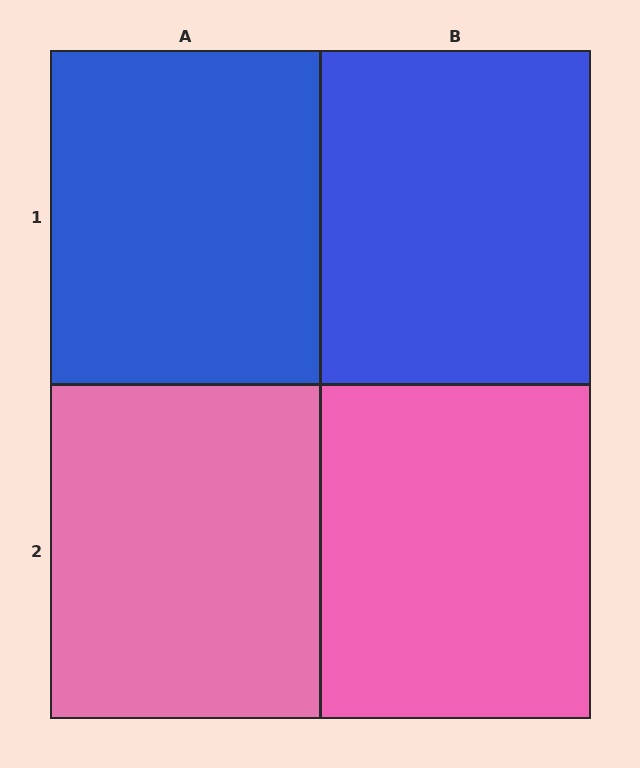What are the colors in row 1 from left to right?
Blue, blue.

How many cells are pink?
2 cells are pink.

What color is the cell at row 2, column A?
Pink.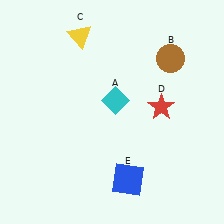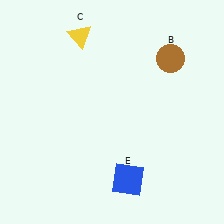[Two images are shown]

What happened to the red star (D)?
The red star (D) was removed in Image 2. It was in the top-right area of Image 1.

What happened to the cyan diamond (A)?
The cyan diamond (A) was removed in Image 2. It was in the top-right area of Image 1.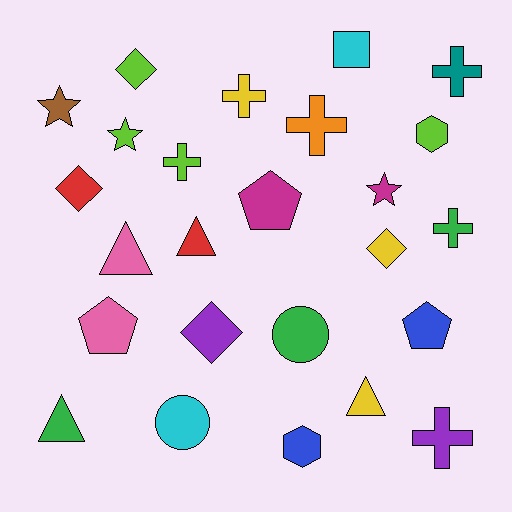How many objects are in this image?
There are 25 objects.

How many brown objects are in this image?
There is 1 brown object.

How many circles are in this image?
There are 2 circles.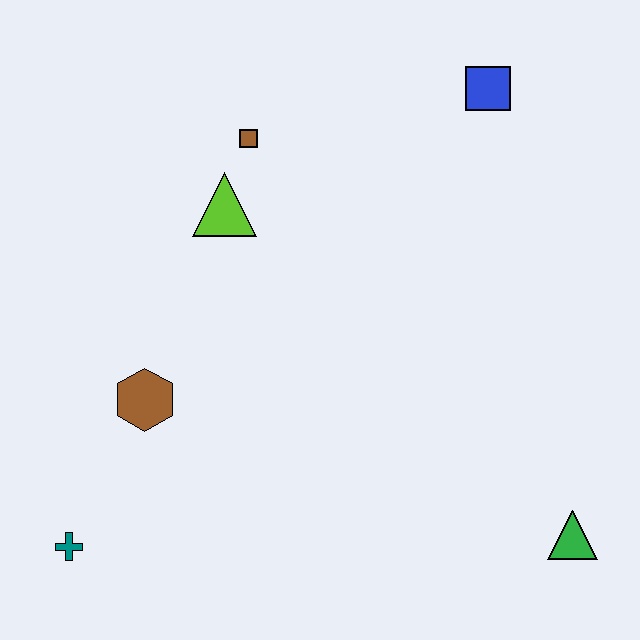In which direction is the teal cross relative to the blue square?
The teal cross is below the blue square.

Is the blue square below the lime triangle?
No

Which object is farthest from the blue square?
The teal cross is farthest from the blue square.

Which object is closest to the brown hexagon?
The teal cross is closest to the brown hexagon.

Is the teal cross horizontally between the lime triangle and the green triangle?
No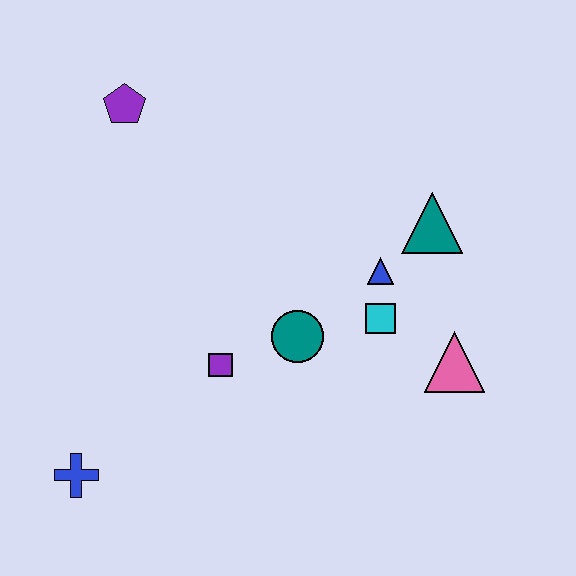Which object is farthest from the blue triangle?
The blue cross is farthest from the blue triangle.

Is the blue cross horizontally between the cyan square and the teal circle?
No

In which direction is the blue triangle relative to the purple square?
The blue triangle is to the right of the purple square.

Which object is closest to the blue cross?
The purple square is closest to the blue cross.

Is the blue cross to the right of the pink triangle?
No